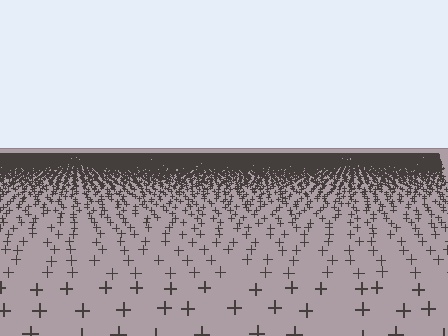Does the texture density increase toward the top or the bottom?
Density increases toward the top.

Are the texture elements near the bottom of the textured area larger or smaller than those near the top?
Larger. Near the bottom, elements are closer to the viewer and appear at a bigger on-screen size.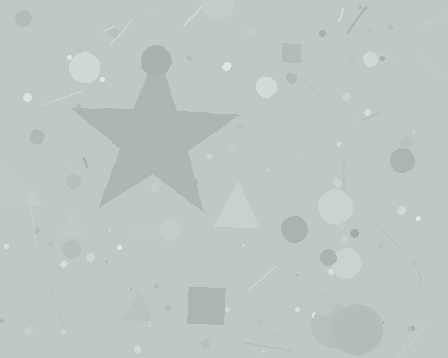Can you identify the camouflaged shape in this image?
The camouflaged shape is a star.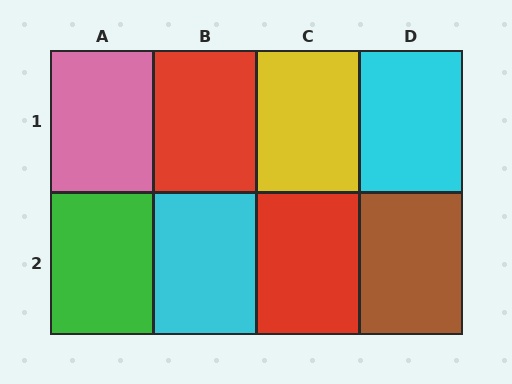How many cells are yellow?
1 cell is yellow.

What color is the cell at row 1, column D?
Cyan.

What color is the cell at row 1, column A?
Pink.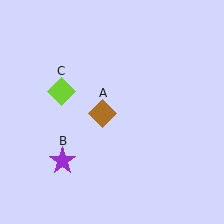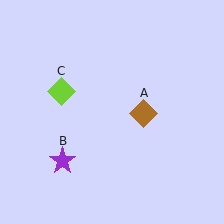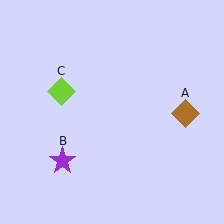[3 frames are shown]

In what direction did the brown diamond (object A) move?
The brown diamond (object A) moved right.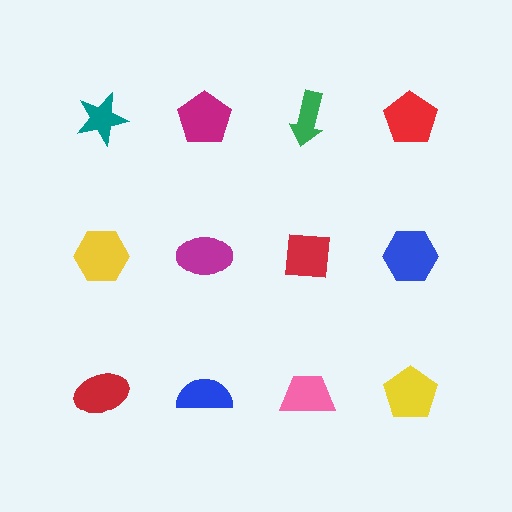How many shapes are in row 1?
4 shapes.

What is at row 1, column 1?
A teal star.